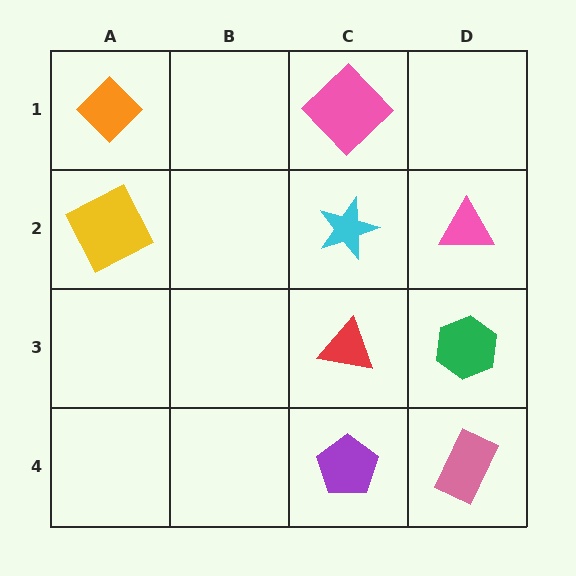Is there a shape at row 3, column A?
No, that cell is empty.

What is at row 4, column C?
A purple pentagon.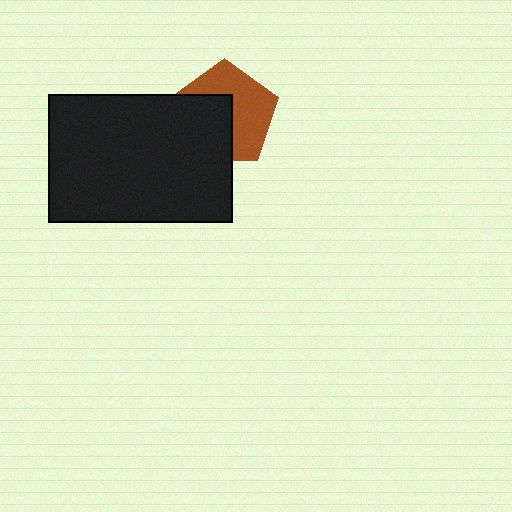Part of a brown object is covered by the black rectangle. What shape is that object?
It is a pentagon.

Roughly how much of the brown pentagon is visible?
About half of it is visible (roughly 53%).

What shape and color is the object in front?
The object in front is a black rectangle.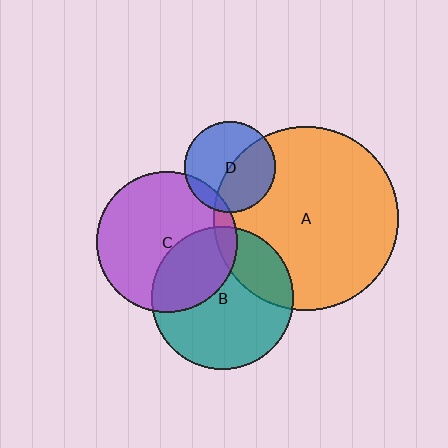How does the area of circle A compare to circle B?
Approximately 1.7 times.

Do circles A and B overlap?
Yes.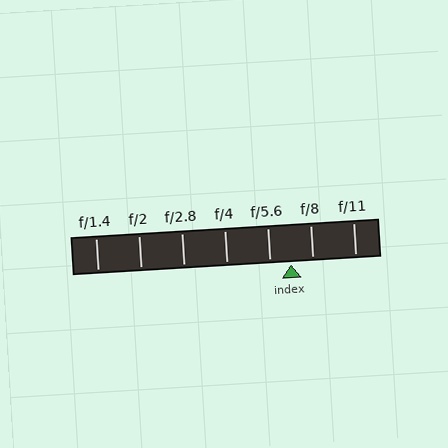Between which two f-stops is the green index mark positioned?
The index mark is between f/5.6 and f/8.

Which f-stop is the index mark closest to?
The index mark is closest to f/5.6.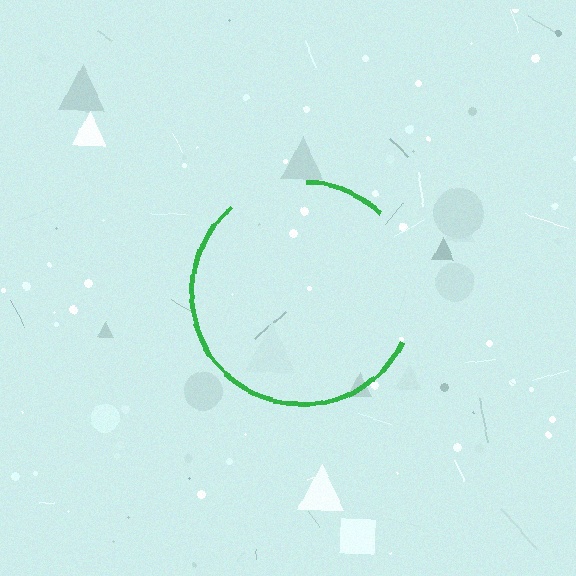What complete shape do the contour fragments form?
The contour fragments form a circle.